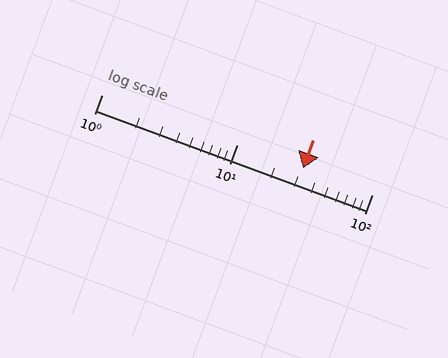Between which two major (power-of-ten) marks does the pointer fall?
The pointer is between 10 and 100.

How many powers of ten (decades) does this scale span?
The scale spans 2 decades, from 1 to 100.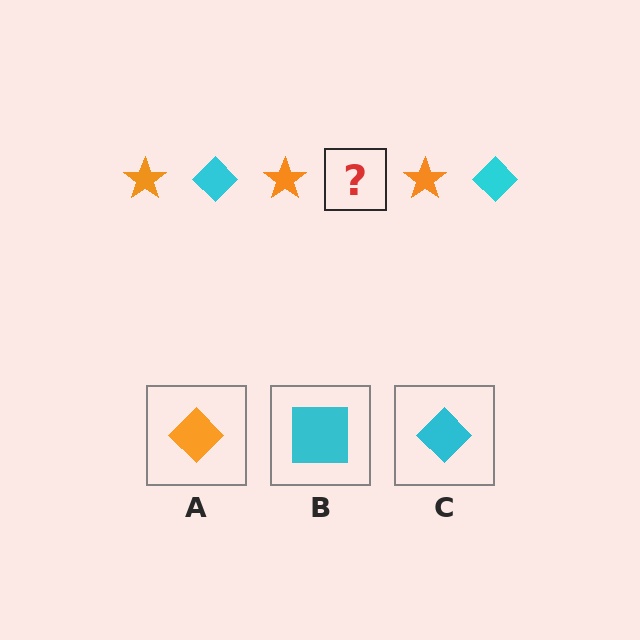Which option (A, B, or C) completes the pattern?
C.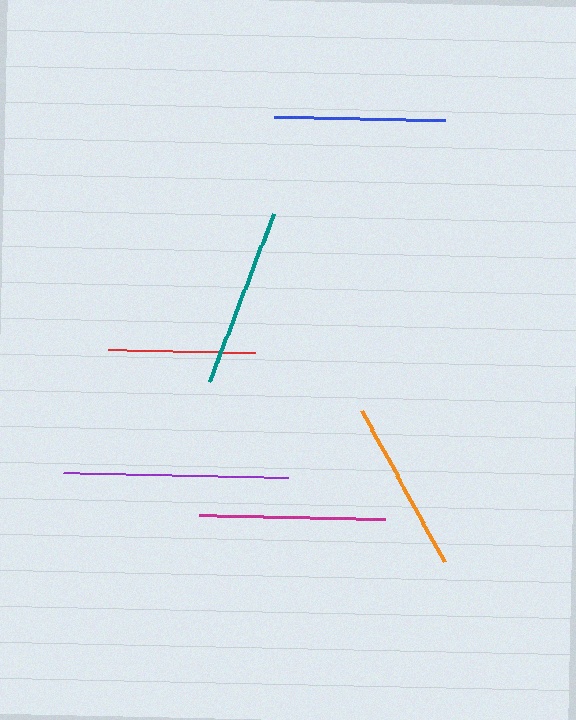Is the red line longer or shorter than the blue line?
The blue line is longer than the red line.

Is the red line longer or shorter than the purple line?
The purple line is longer than the red line.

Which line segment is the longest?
The purple line is the longest at approximately 224 pixels.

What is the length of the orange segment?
The orange segment is approximately 173 pixels long.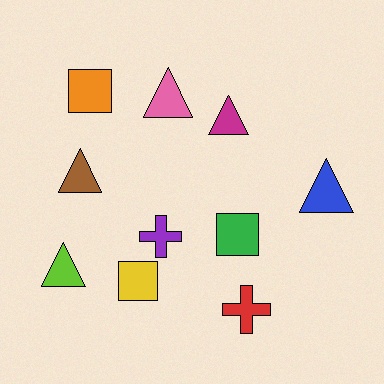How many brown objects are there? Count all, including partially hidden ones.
There is 1 brown object.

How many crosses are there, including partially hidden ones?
There are 2 crosses.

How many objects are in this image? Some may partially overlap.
There are 10 objects.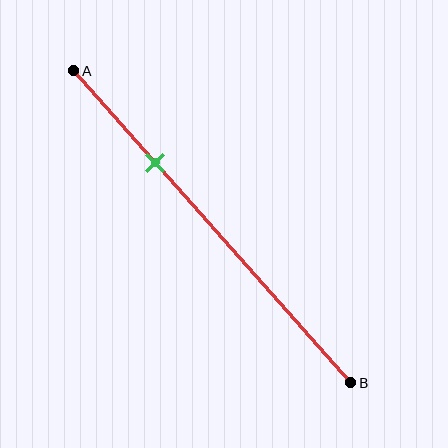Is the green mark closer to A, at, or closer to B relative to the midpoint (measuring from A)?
The green mark is closer to point A than the midpoint of segment AB.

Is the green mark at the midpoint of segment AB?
No, the mark is at about 30% from A, not at the 50% midpoint.